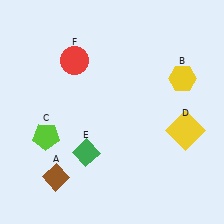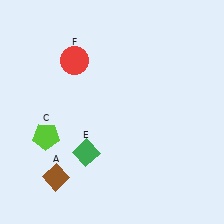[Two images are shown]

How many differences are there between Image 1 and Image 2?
There are 2 differences between the two images.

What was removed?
The yellow square (D), the yellow hexagon (B) were removed in Image 2.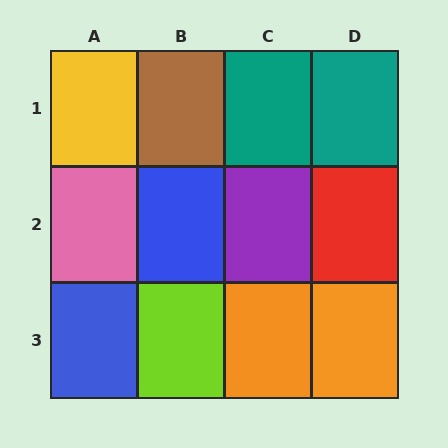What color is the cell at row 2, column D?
Red.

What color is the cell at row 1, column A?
Yellow.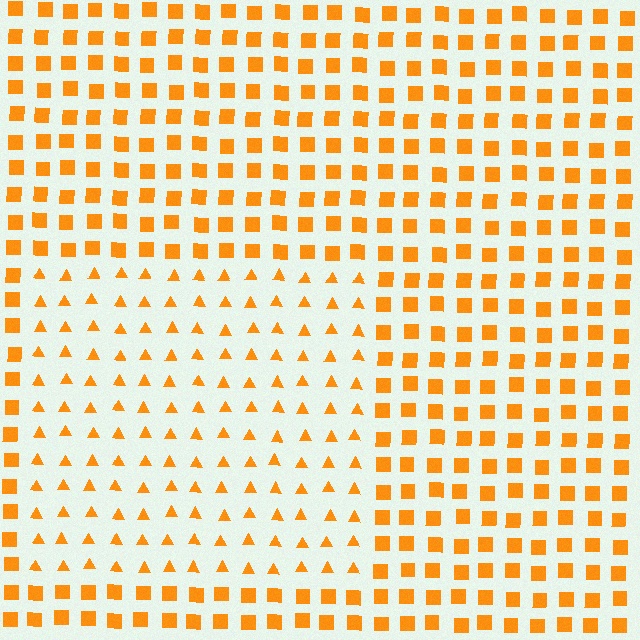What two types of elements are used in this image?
The image uses triangles inside the rectangle region and squares outside it.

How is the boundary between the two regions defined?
The boundary is defined by a change in element shape: triangles inside vs. squares outside. All elements share the same color and spacing.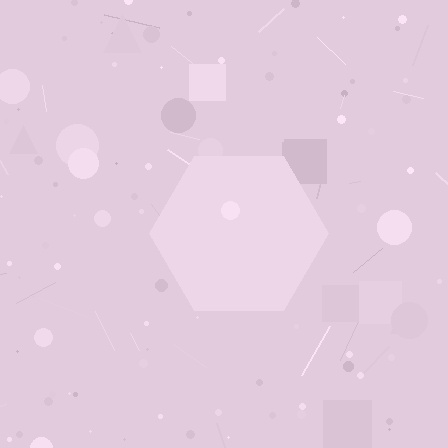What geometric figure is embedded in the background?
A hexagon is embedded in the background.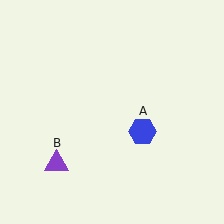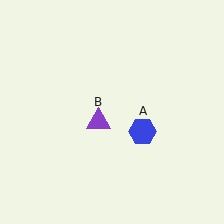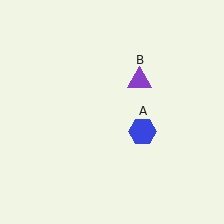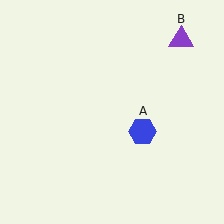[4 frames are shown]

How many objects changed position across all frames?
1 object changed position: purple triangle (object B).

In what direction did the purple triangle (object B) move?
The purple triangle (object B) moved up and to the right.